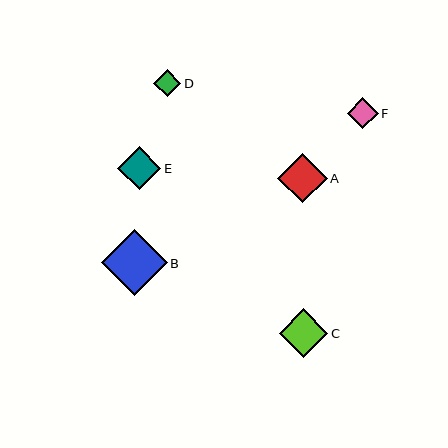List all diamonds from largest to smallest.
From largest to smallest: B, A, C, E, F, D.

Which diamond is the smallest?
Diamond D is the smallest with a size of approximately 27 pixels.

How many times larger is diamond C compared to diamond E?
Diamond C is approximately 1.1 times the size of diamond E.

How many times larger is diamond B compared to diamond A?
Diamond B is approximately 1.3 times the size of diamond A.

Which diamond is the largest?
Diamond B is the largest with a size of approximately 65 pixels.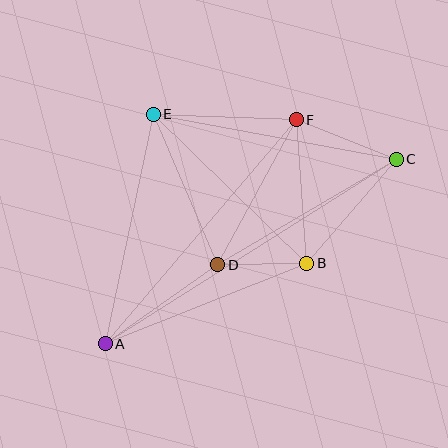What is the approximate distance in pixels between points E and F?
The distance between E and F is approximately 143 pixels.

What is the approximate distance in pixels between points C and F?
The distance between C and F is approximately 108 pixels.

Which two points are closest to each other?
Points B and D are closest to each other.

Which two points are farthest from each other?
Points A and C are farthest from each other.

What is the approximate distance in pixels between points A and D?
The distance between A and D is approximately 138 pixels.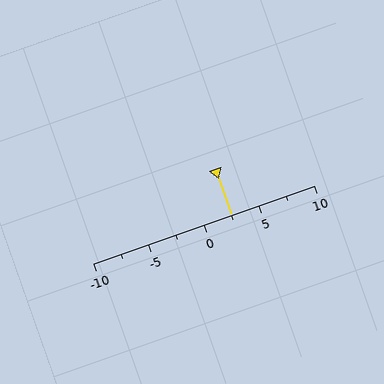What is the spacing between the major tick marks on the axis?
The major ticks are spaced 5 apart.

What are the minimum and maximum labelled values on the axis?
The axis runs from -10 to 10.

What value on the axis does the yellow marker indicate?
The marker indicates approximately 2.5.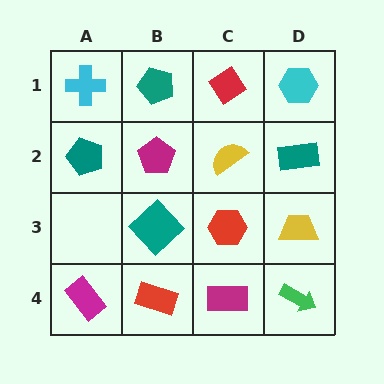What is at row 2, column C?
A yellow semicircle.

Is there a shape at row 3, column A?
No, that cell is empty.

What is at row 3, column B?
A teal diamond.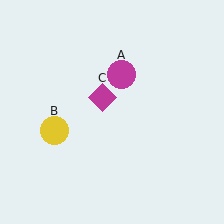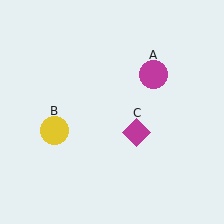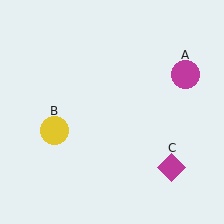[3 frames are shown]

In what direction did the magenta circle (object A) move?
The magenta circle (object A) moved right.